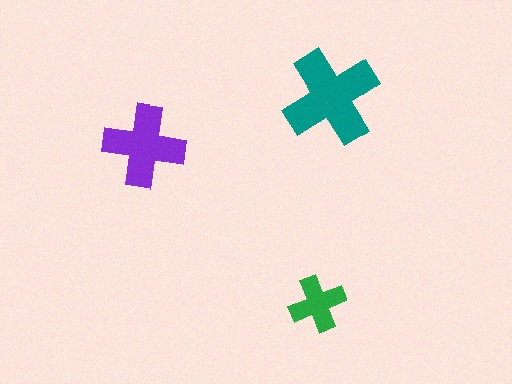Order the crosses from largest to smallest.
the teal one, the purple one, the green one.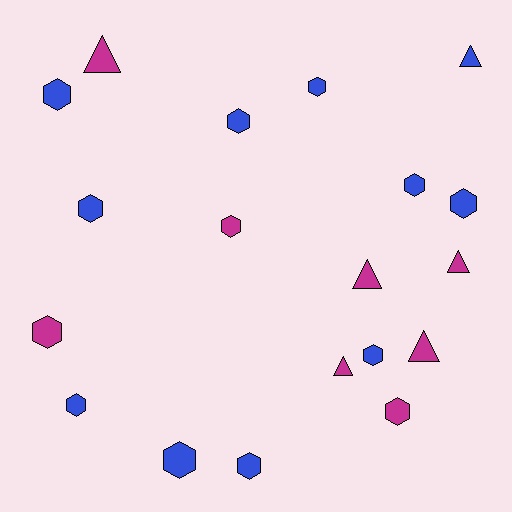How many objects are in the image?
There are 19 objects.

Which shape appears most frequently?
Hexagon, with 13 objects.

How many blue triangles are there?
There is 1 blue triangle.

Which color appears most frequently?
Blue, with 11 objects.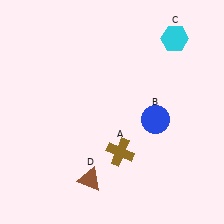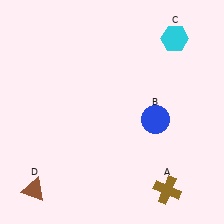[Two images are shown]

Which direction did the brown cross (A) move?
The brown cross (A) moved right.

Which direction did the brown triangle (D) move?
The brown triangle (D) moved left.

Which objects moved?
The objects that moved are: the brown cross (A), the brown triangle (D).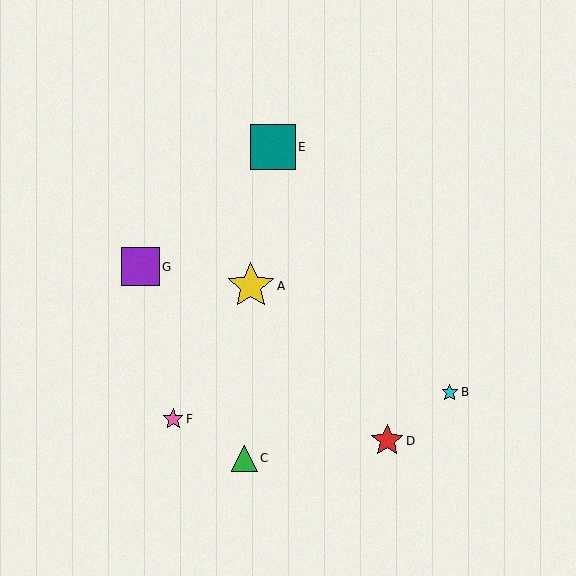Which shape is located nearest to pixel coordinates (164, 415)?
The pink star (labeled F) at (173, 419) is nearest to that location.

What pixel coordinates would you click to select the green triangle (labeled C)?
Click at (244, 458) to select the green triangle C.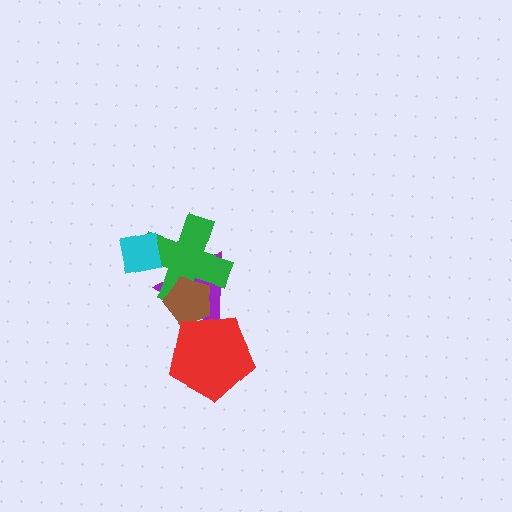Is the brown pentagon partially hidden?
Yes, it is partially covered by another shape.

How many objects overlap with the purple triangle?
3 objects overlap with the purple triangle.